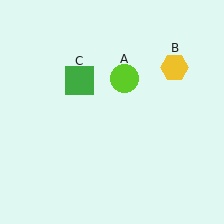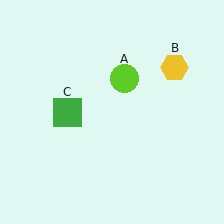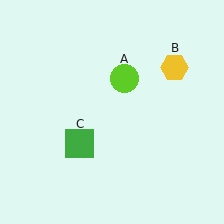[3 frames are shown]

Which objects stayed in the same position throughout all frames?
Lime circle (object A) and yellow hexagon (object B) remained stationary.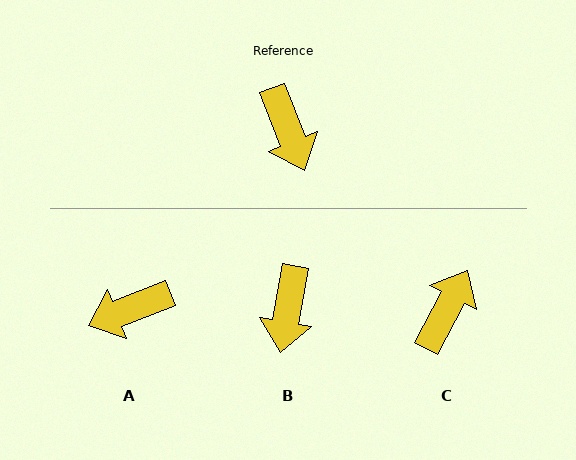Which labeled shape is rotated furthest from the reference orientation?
C, about 131 degrees away.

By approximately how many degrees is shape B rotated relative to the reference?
Approximately 31 degrees clockwise.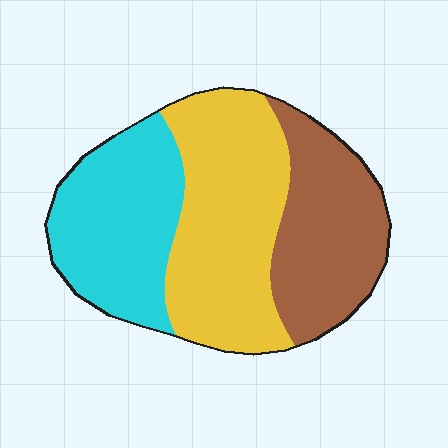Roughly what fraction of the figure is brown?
Brown covers around 30% of the figure.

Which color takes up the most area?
Yellow, at roughly 40%.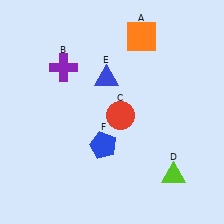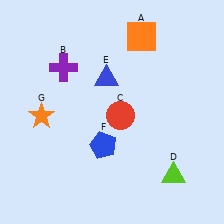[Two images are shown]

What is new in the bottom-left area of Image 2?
An orange star (G) was added in the bottom-left area of Image 2.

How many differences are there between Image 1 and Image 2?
There is 1 difference between the two images.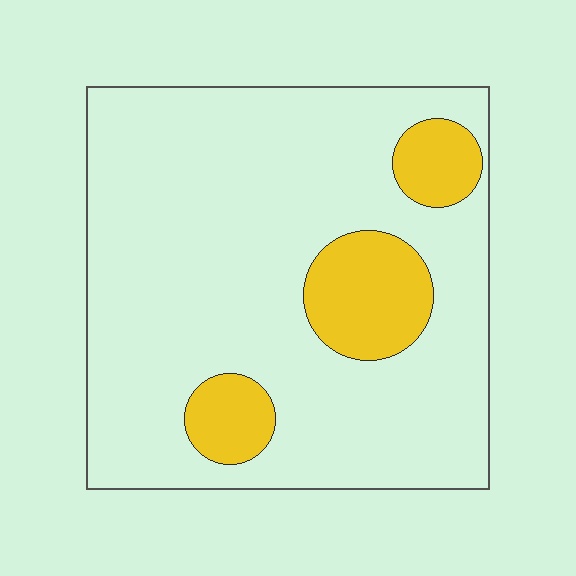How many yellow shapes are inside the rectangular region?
3.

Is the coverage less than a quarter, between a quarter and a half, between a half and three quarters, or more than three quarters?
Less than a quarter.